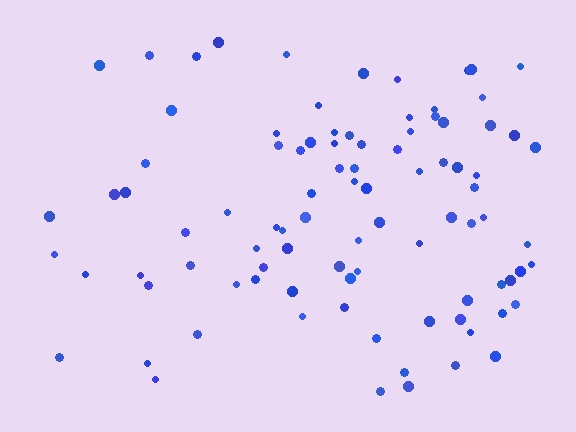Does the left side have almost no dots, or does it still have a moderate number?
Still a moderate number, just noticeably fewer than the right.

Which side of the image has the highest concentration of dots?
The right.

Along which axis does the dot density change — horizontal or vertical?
Horizontal.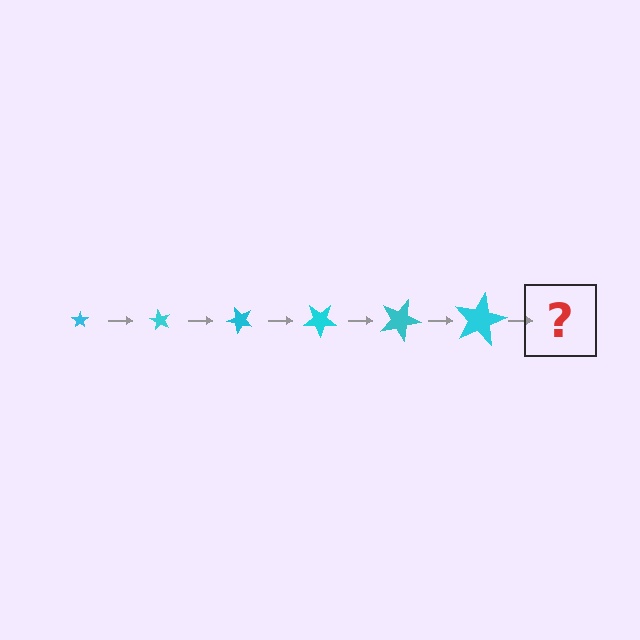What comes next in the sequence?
The next element should be a star, larger than the previous one and rotated 360 degrees from the start.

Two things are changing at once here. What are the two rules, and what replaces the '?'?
The two rules are that the star grows larger each step and it rotates 60 degrees each step. The '?' should be a star, larger than the previous one and rotated 360 degrees from the start.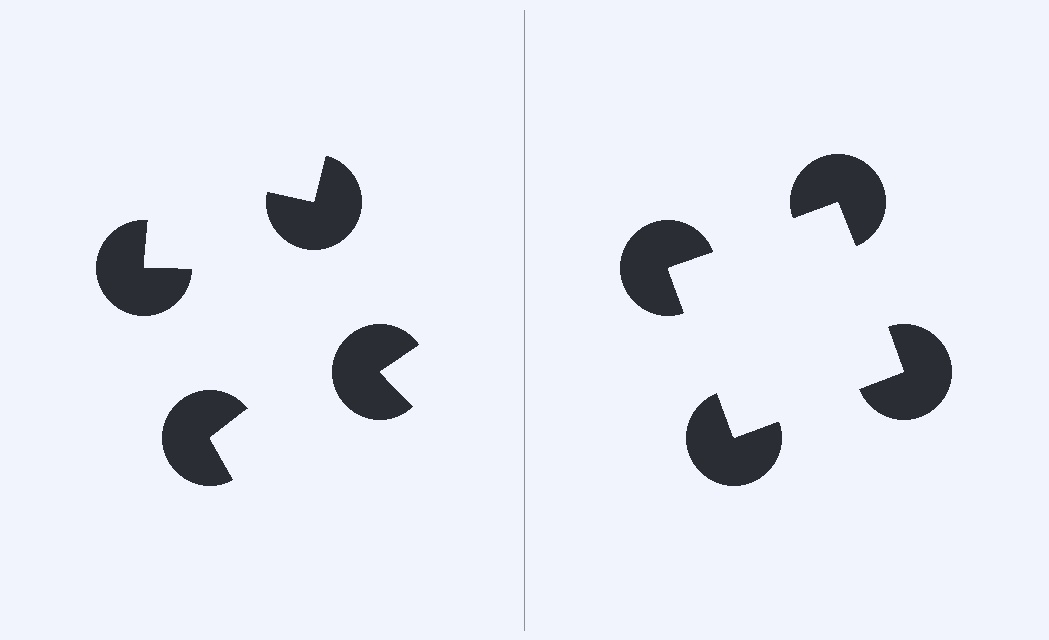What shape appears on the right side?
An illusory square.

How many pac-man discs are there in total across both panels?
8 — 4 on each side.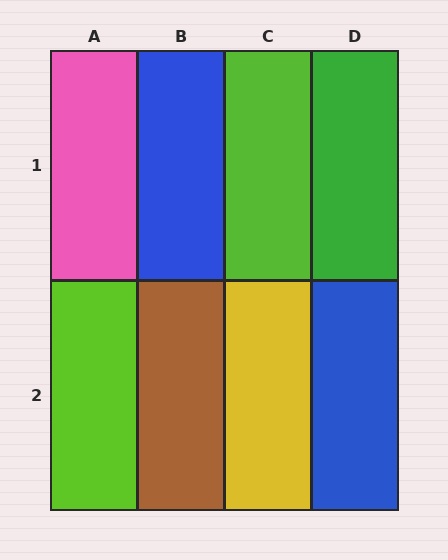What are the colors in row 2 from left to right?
Lime, brown, yellow, blue.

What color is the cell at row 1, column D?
Green.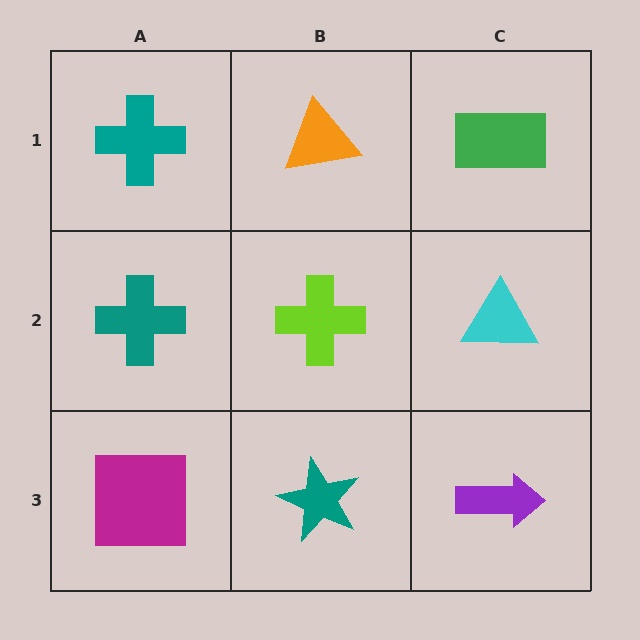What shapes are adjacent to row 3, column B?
A lime cross (row 2, column B), a magenta square (row 3, column A), a purple arrow (row 3, column C).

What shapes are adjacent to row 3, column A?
A teal cross (row 2, column A), a teal star (row 3, column B).